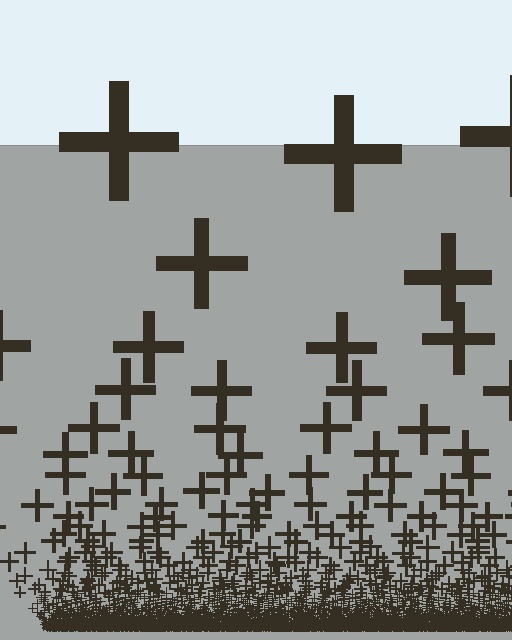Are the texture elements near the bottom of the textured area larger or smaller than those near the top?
Smaller. The gradient is inverted — elements near the bottom are smaller and denser.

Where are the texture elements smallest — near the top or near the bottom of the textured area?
Near the bottom.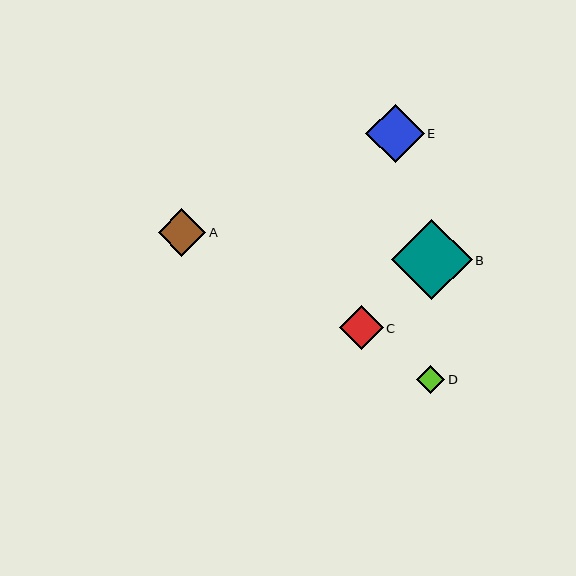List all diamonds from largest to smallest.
From largest to smallest: B, E, A, C, D.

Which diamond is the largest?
Diamond B is the largest with a size of approximately 81 pixels.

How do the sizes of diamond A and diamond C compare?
Diamond A and diamond C are approximately the same size.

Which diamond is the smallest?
Diamond D is the smallest with a size of approximately 28 pixels.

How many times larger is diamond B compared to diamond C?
Diamond B is approximately 1.8 times the size of diamond C.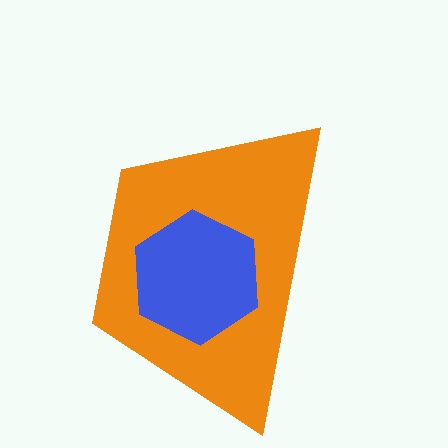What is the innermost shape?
The blue hexagon.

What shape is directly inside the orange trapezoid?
The blue hexagon.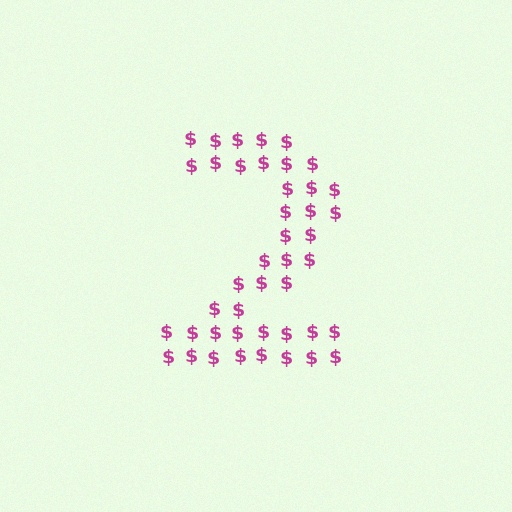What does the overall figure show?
The overall figure shows the digit 2.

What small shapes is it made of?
It is made of small dollar signs.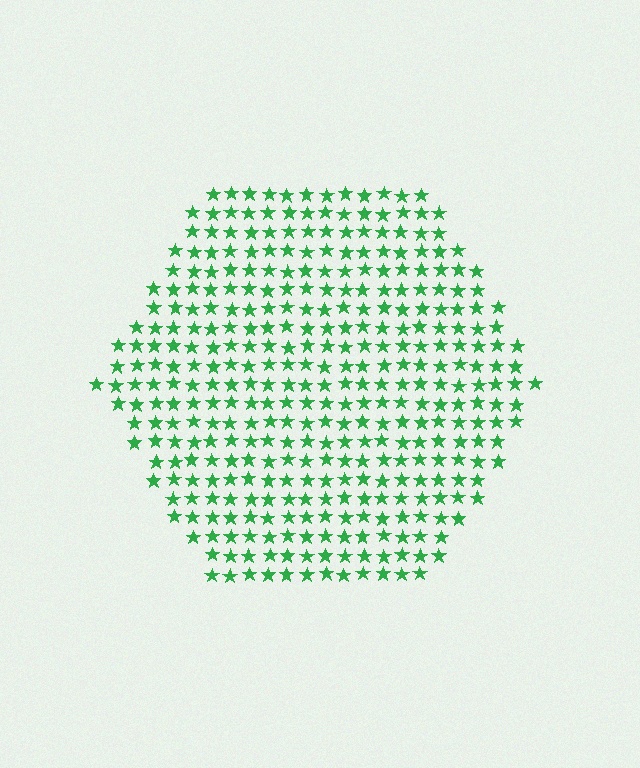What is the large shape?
The large shape is a hexagon.